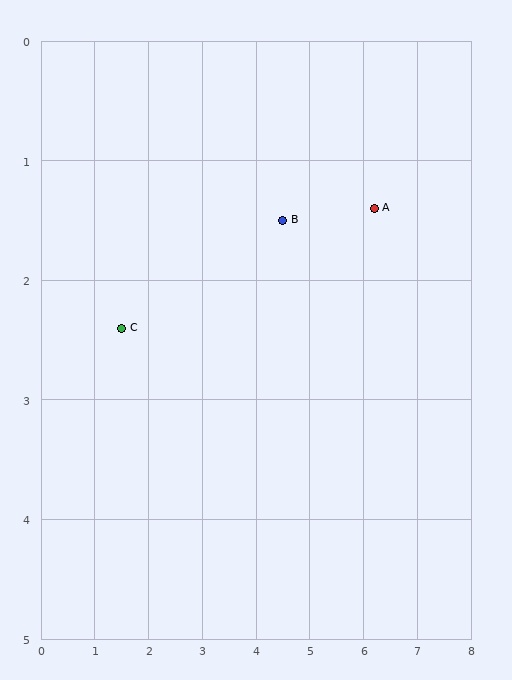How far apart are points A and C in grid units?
Points A and C are about 4.8 grid units apart.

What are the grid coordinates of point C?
Point C is at approximately (1.5, 2.4).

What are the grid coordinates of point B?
Point B is at approximately (4.5, 1.5).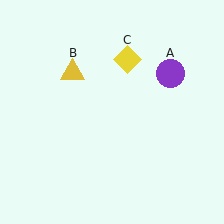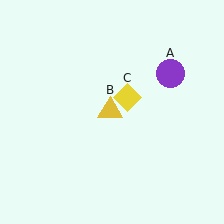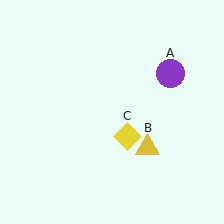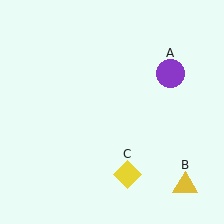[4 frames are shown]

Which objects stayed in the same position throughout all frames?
Purple circle (object A) remained stationary.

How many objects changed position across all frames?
2 objects changed position: yellow triangle (object B), yellow diamond (object C).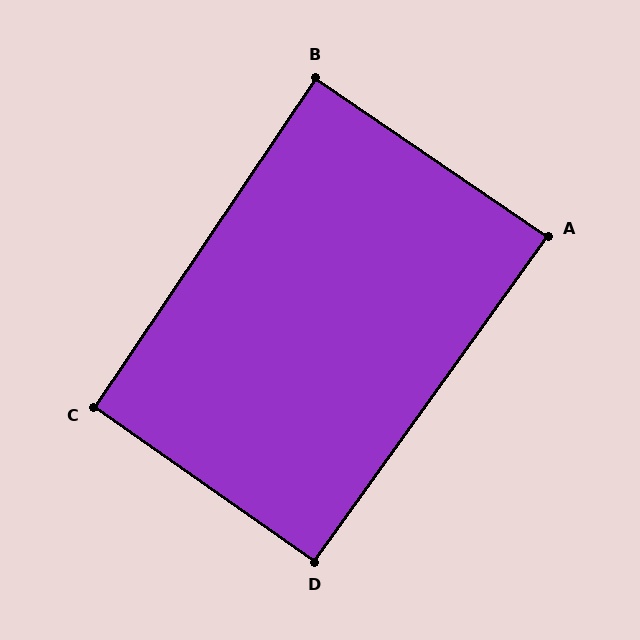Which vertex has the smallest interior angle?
A, at approximately 89 degrees.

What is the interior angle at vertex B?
Approximately 89 degrees (approximately right).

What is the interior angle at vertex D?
Approximately 91 degrees (approximately right).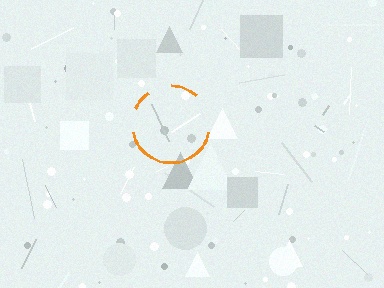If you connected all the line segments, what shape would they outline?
They would outline a circle.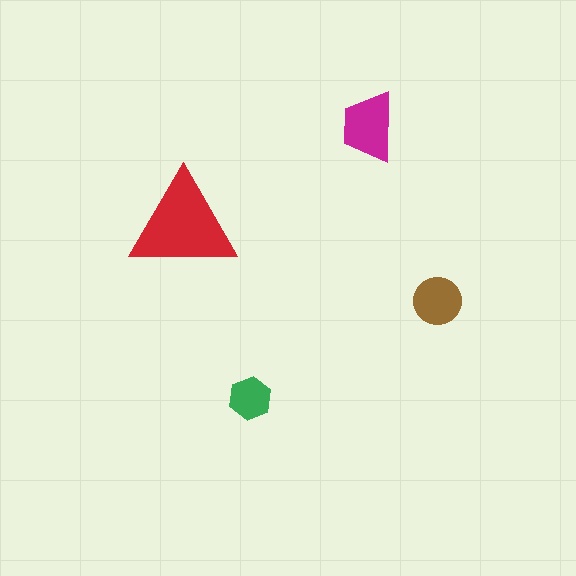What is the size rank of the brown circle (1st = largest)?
3rd.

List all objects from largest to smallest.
The red triangle, the magenta trapezoid, the brown circle, the green hexagon.